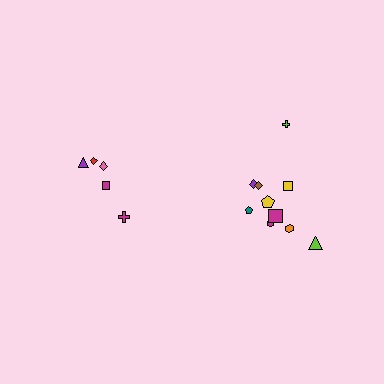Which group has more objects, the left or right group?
The right group.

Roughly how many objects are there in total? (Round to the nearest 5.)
Roughly 15 objects in total.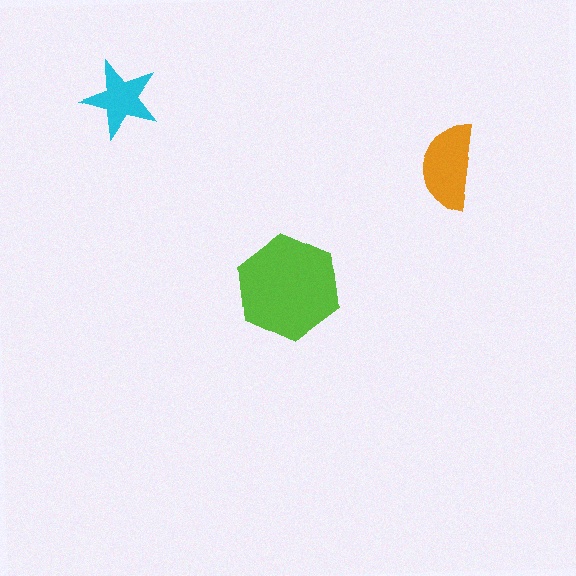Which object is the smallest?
The cyan star.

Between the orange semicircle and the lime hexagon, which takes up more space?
The lime hexagon.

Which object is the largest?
The lime hexagon.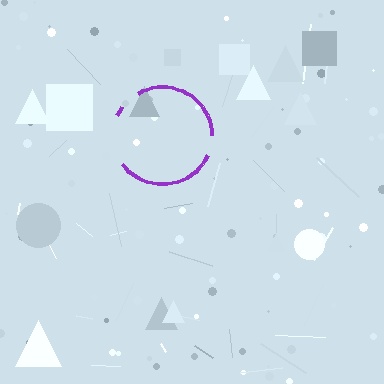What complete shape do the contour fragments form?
The contour fragments form a circle.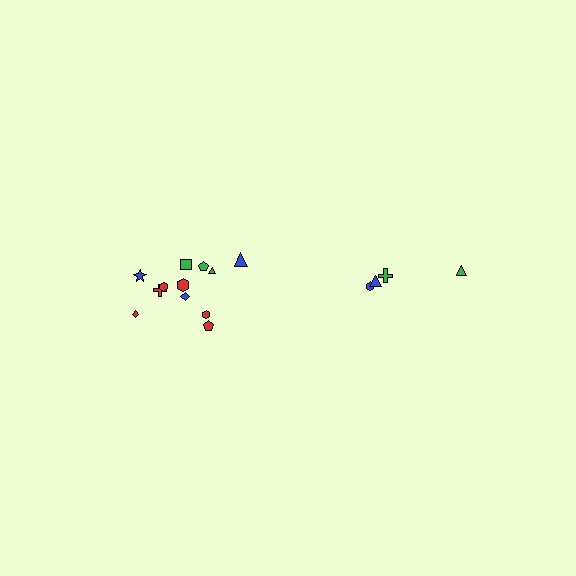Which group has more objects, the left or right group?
The left group.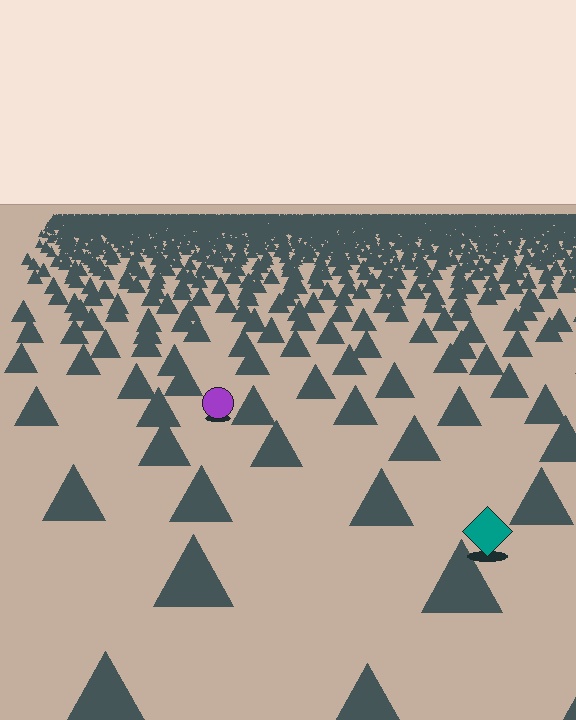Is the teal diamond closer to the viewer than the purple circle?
Yes. The teal diamond is closer — you can tell from the texture gradient: the ground texture is coarser near it.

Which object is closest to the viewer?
The teal diamond is closest. The texture marks near it are larger and more spread out.